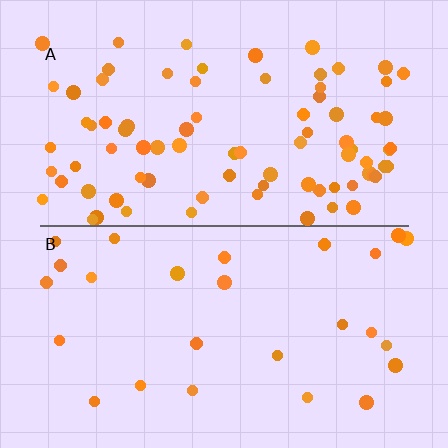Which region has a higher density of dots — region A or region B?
A (the top).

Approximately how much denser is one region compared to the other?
Approximately 3.1× — region A over region B.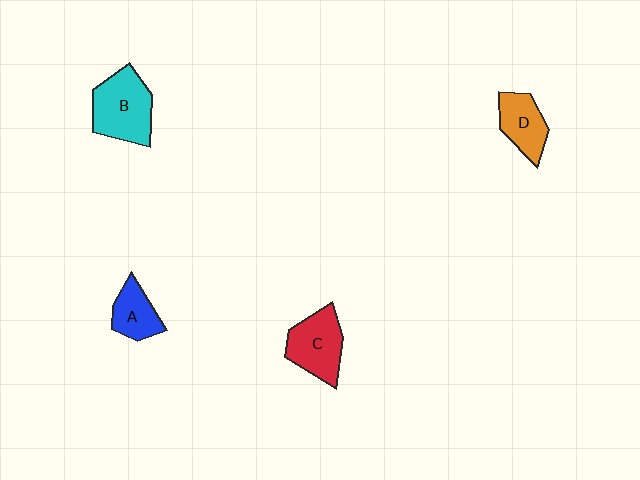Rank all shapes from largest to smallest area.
From largest to smallest: B (cyan), C (red), D (orange), A (blue).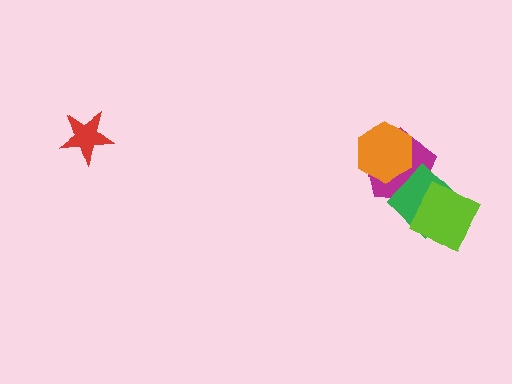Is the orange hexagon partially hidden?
No, no other shape covers it.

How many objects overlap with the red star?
0 objects overlap with the red star.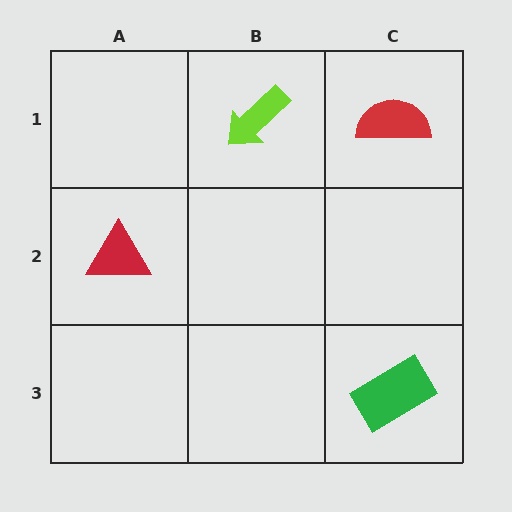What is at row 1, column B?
A lime arrow.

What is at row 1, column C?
A red semicircle.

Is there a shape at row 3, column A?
No, that cell is empty.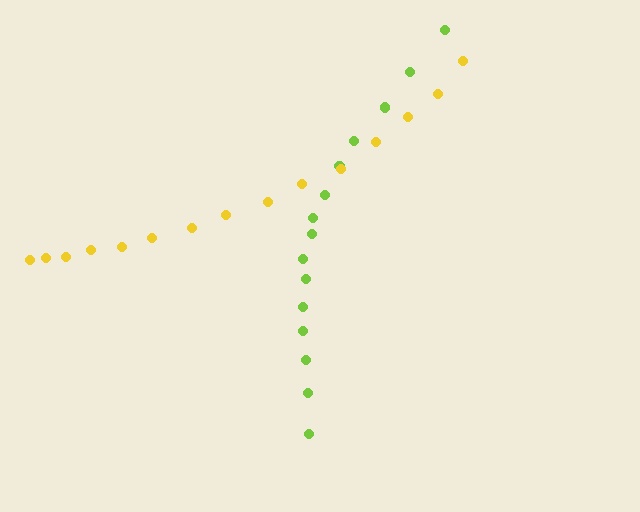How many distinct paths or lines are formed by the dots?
There are 2 distinct paths.